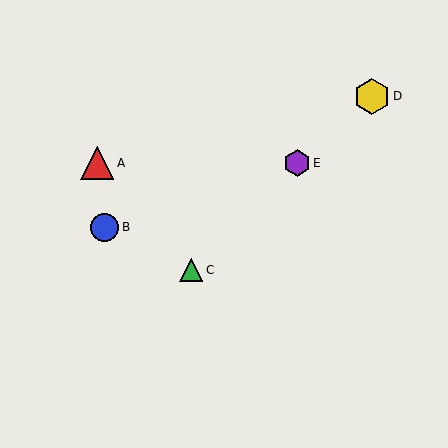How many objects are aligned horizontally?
2 objects (A, E) are aligned horizontally.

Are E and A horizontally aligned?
Yes, both are at y≈163.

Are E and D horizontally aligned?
No, E is at y≈163 and D is at y≈96.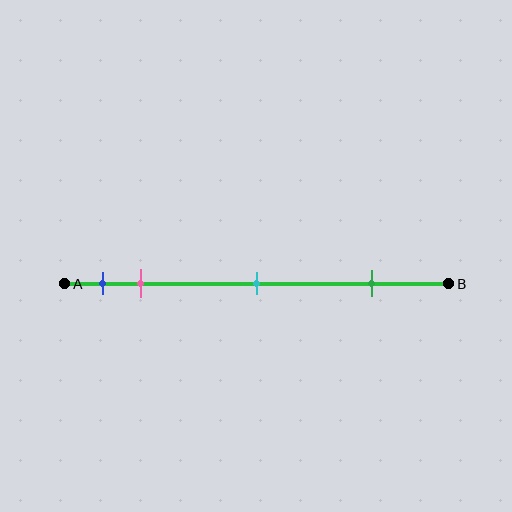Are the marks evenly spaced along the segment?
No, the marks are not evenly spaced.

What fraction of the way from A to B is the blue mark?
The blue mark is approximately 10% (0.1) of the way from A to B.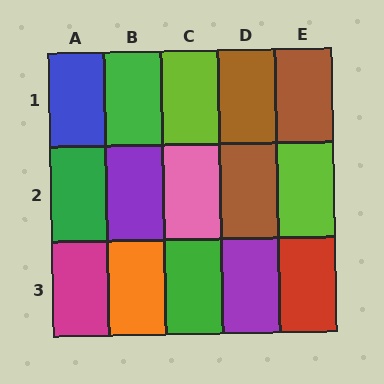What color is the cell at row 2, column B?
Purple.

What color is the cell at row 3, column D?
Purple.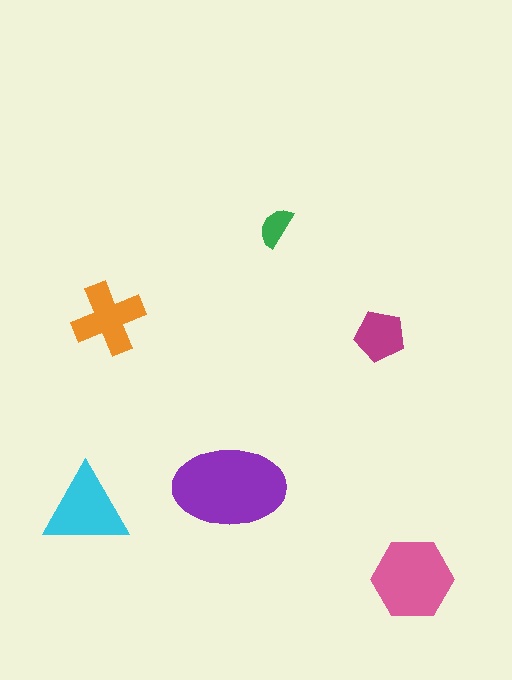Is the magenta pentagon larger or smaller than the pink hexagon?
Smaller.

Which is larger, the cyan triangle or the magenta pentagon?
The cyan triangle.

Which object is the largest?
The purple ellipse.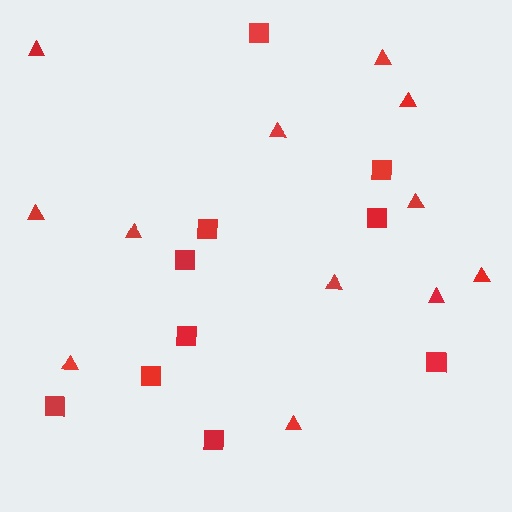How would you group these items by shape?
There are 2 groups: one group of squares (10) and one group of triangles (12).